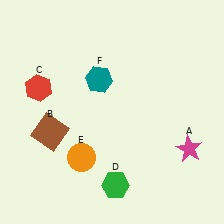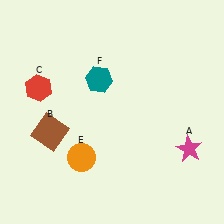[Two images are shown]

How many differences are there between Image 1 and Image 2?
There is 1 difference between the two images.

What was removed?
The green hexagon (D) was removed in Image 2.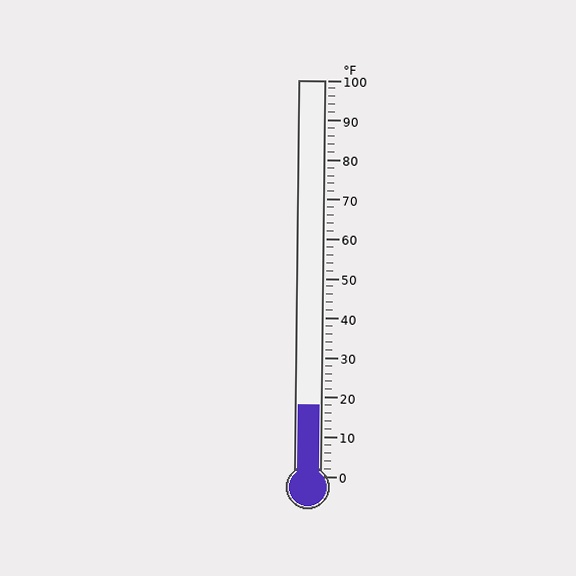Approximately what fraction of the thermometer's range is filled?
The thermometer is filled to approximately 20% of its range.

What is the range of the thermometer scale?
The thermometer scale ranges from 0°F to 100°F.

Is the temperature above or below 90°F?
The temperature is below 90°F.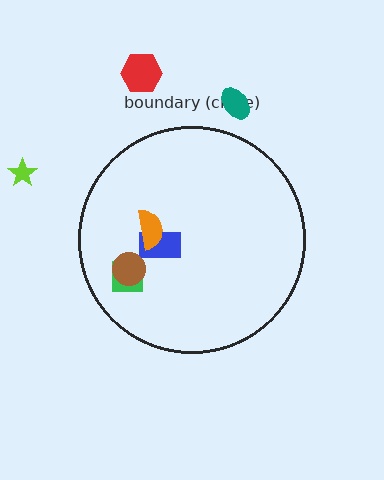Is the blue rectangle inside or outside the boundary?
Inside.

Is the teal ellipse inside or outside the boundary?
Outside.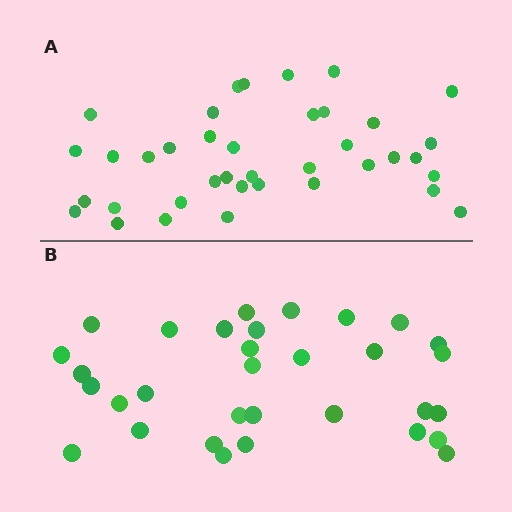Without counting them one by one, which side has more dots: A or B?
Region A (the top region) has more dots.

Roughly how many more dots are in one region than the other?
Region A has about 6 more dots than region B.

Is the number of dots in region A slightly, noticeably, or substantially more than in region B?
Region A has only slightly more — the two regions are fairly close. The ratio is roughly 1.2 to 1.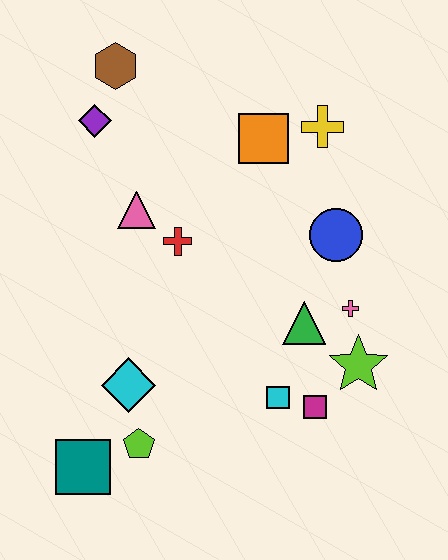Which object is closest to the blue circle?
The pink cross is closest to the blue circle.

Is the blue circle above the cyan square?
Yes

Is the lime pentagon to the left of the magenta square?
Yes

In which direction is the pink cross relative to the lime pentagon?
The pink cross is to the right of the lime pentagon.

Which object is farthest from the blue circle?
The teal square is farthest from the blue circle.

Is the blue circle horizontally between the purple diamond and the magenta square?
No